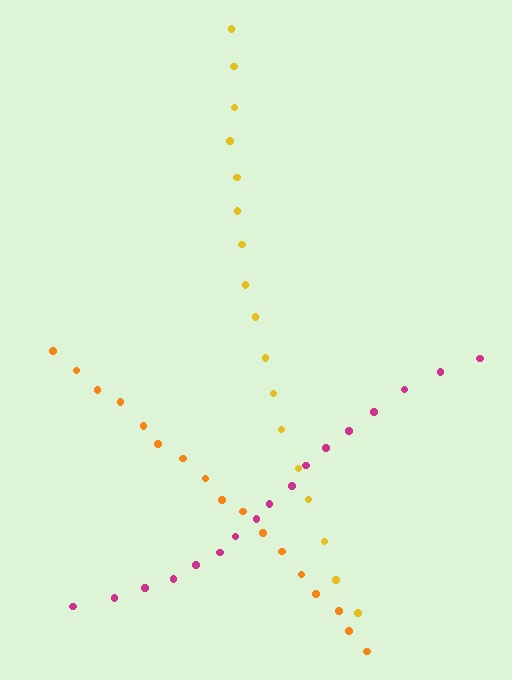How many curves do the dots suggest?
There are 3 distinct paths.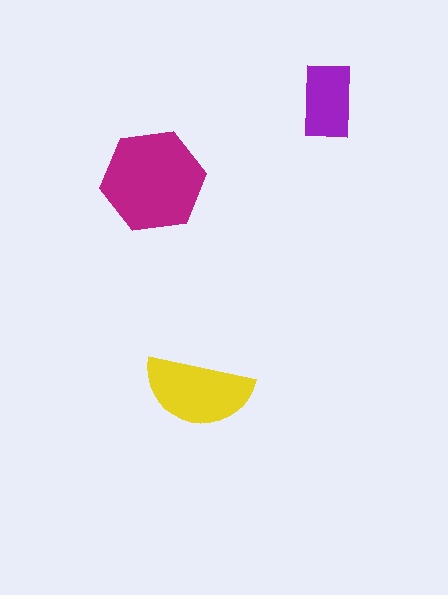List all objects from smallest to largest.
The purple rectangle, the yellow semicircle, the magenta hexagon.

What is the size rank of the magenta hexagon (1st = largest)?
1st.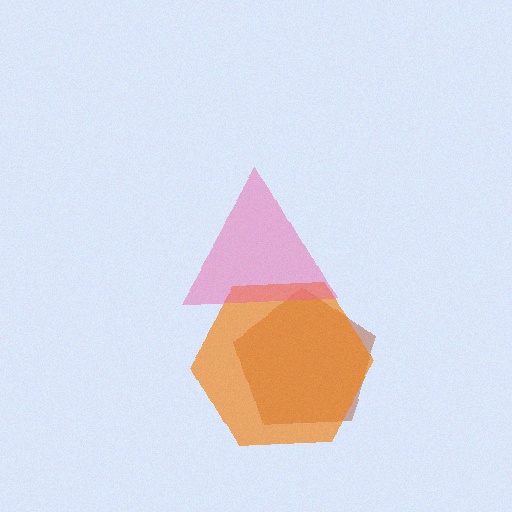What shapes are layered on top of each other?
The layered shapes are: a brown pentagon, an orange hexagon, a pink triangle.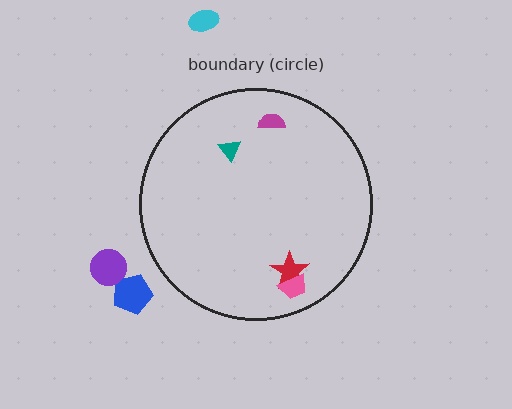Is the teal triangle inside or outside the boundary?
Inside.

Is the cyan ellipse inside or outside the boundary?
Outside.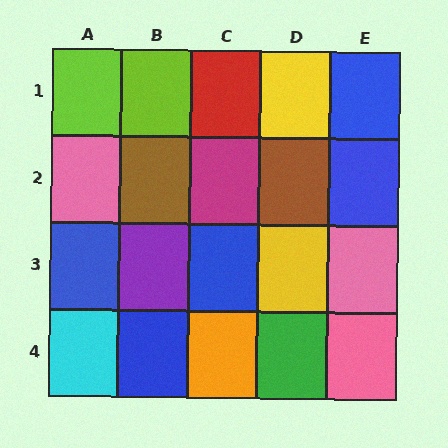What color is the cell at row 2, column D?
Brown.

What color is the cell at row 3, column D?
Yellow.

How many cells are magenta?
1 cell is magenta.